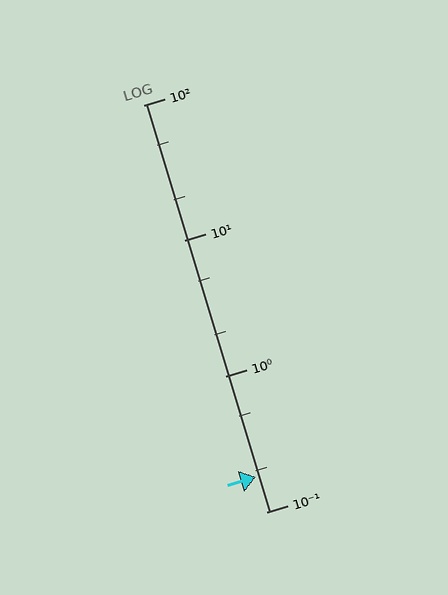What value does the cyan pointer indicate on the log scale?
The pointer indicates approximately 0.18.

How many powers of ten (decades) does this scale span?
The scale spans 3 decades, from 0.1 to 100.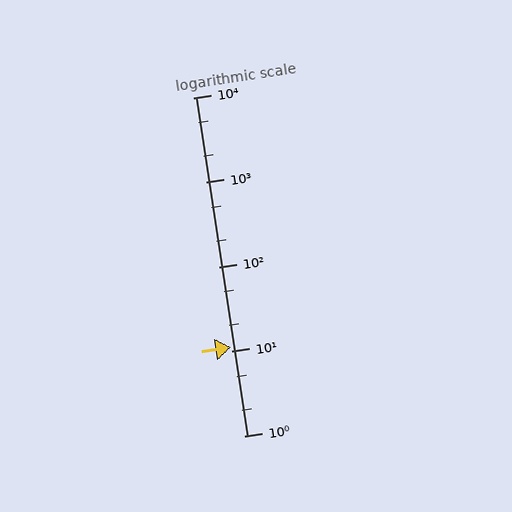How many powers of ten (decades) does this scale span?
The scale spans 4 decades, from 1 to 10000.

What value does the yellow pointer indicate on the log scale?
The pointer indicates approximately 11.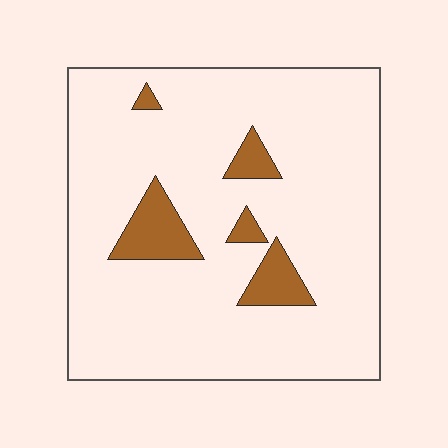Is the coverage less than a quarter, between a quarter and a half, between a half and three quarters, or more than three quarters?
Less than a quarter.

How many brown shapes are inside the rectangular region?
5.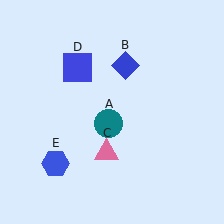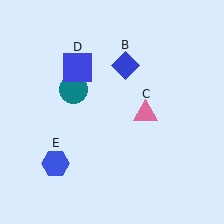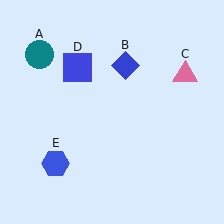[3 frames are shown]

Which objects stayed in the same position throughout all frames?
Blue diamond (object B) and blue square (object D) and blue hexagon (object E) remained stationary.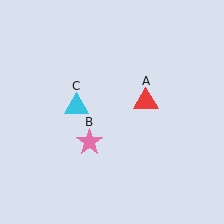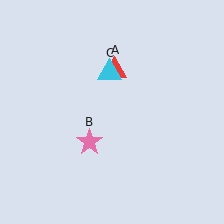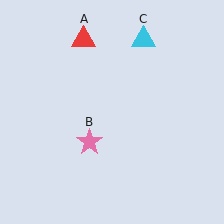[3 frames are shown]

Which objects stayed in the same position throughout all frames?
Pink star (object B) remained stationary.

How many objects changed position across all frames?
2 objects changed position: red triangle (object A), cyan triangle (object C).